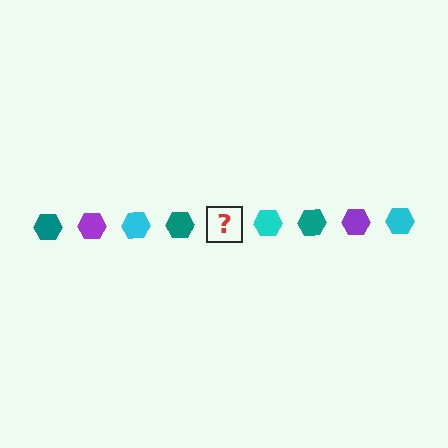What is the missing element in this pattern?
The missing element is a purple hexagon.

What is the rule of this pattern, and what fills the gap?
The rule is that the pattern cycles through teal, purple, cyan hexagons. The gap should be filled with a purple hexagon.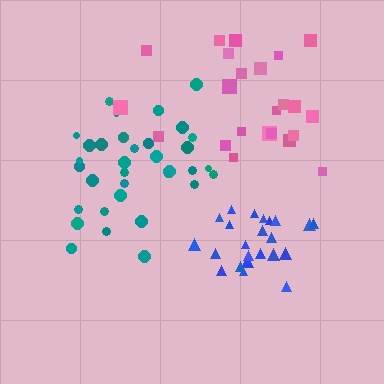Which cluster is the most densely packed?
Blue.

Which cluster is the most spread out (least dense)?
Pink.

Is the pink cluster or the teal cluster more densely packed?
Teal.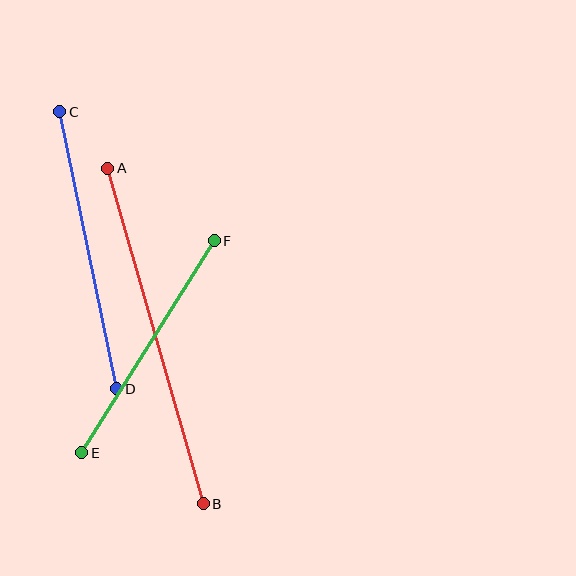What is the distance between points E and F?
The distance is approximately 250 pixels.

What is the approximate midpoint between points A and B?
The midpoint is at approximately (156, 336) pixels.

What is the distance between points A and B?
The distance is approximately 349 pixels.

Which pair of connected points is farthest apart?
Points A and B are farthest apart.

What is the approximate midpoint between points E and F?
The midpoint is at approximately (148, 347) pixels.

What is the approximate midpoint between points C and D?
The midpoint is at approximately (88, 250) pixels.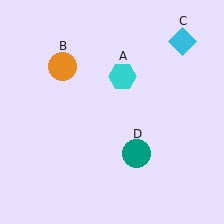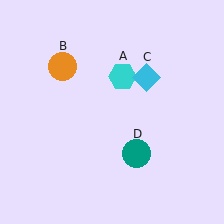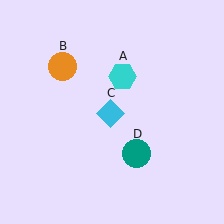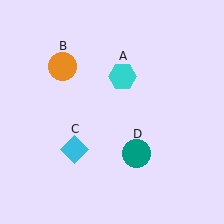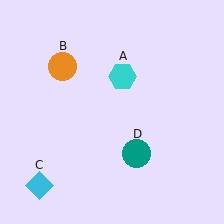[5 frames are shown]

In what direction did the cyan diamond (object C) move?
The cyan diamond (object C) moved down and to the left.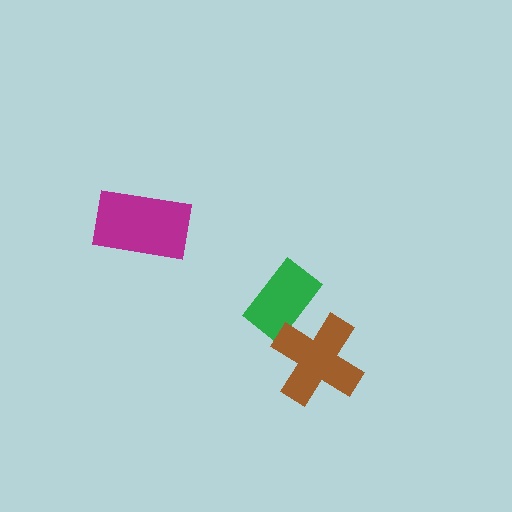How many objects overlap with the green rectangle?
1 object overlaps with the green rectangle.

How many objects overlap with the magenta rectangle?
0 objects overlap with the magenta rectangle.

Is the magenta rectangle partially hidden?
No, no other shape covers it.